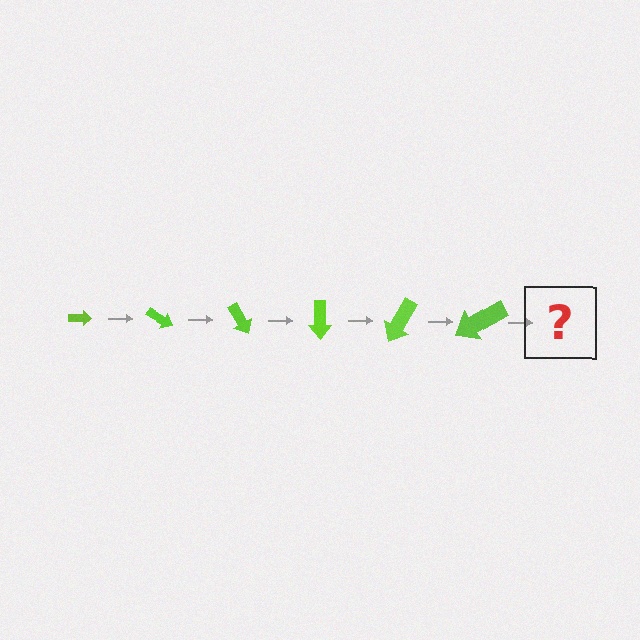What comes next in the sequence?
The next element should be an arrow, larger than the previous one and rotated 180 degrees from the start.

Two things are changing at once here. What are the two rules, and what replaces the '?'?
The two rules are that the arrow grows larger each step and it rotates 30 degrees each step. The '?' should be an arrow, larger than the previous one and rotated 180 degrees from the start.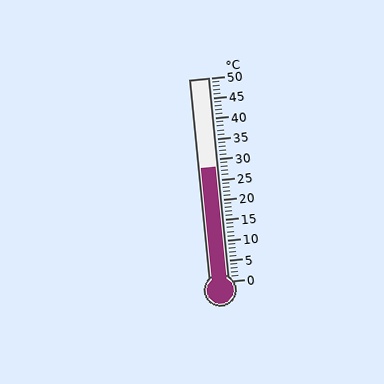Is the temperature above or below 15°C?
The temperature is above 15°C.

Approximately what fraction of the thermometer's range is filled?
The thermometer is filled to approximately 55% of its range.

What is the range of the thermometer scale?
The thermometer scale ranges from 0°C to 50°C.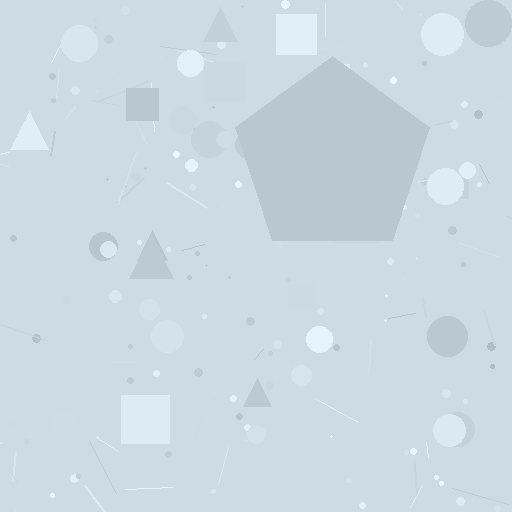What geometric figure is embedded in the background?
A pentagon is embedded in the background.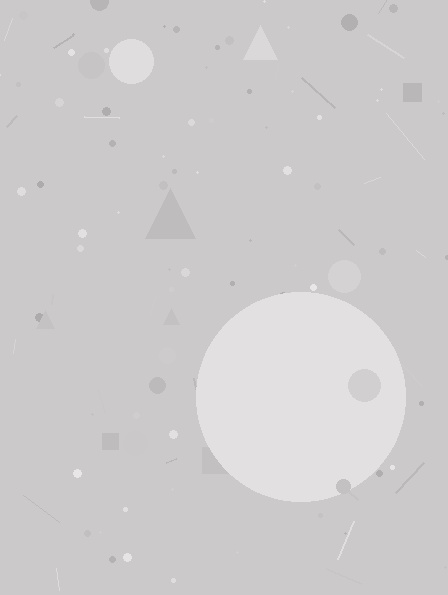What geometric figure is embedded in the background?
A circle is embedded in the background.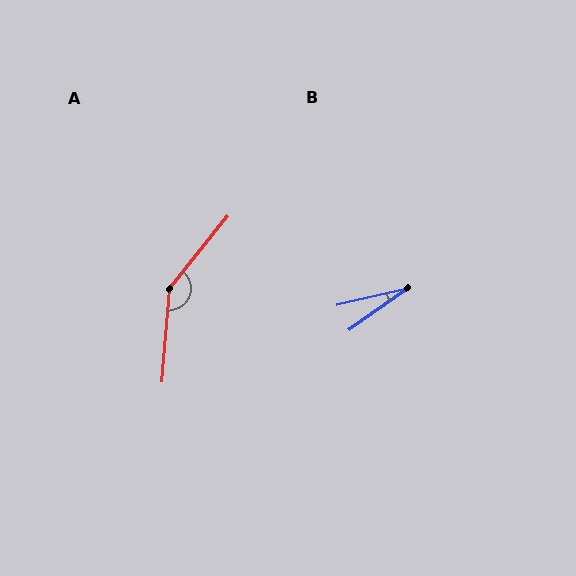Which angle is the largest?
A, at approximately 145 degrees.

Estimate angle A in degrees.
Approximately 145 degrees.